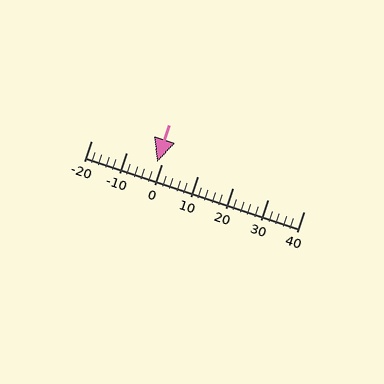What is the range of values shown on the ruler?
The ruler shows values from -20 to 40.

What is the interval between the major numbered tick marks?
The major tick marks are spaced 10 units apart.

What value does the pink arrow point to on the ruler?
The pink arrow points to approximately -1.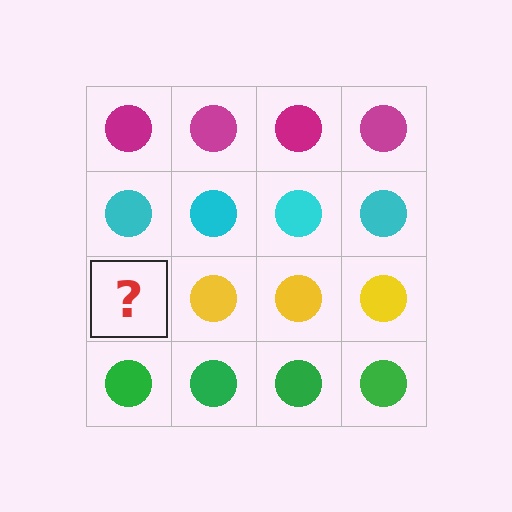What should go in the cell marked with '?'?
The missing cell should contain a yellow circle.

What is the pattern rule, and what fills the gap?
The rule is that each row has a consistent color. The gap should be filled with a yellow circle.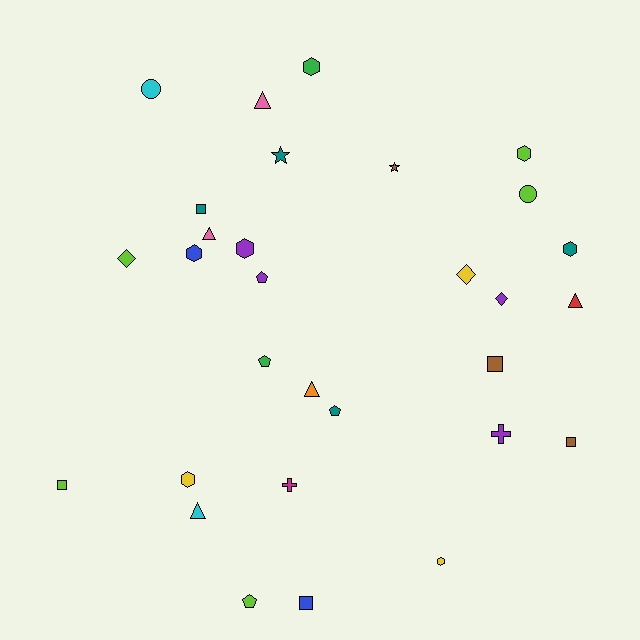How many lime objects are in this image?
There are 5 lime objects.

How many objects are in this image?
There are 30 objects.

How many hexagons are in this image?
There are 7 hexagons.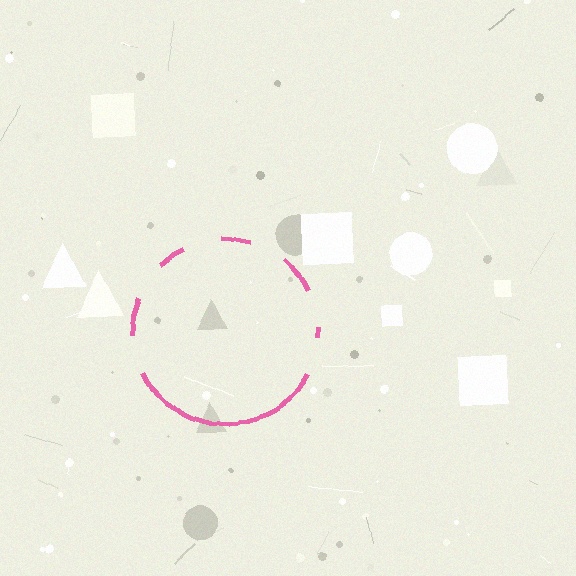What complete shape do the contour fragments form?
The contour fragments form a circle.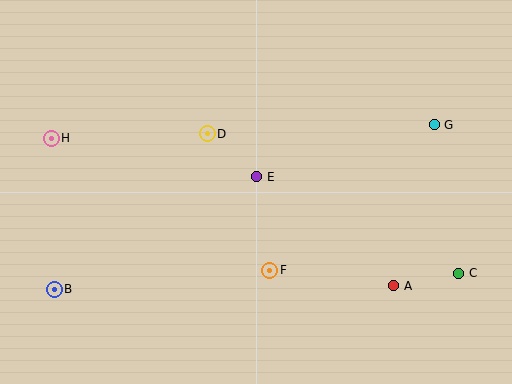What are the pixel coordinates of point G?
Point G is at (434, 125).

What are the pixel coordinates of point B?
Point B is at (54, 289).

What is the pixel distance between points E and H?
The distance between E and H is 209 pixels.